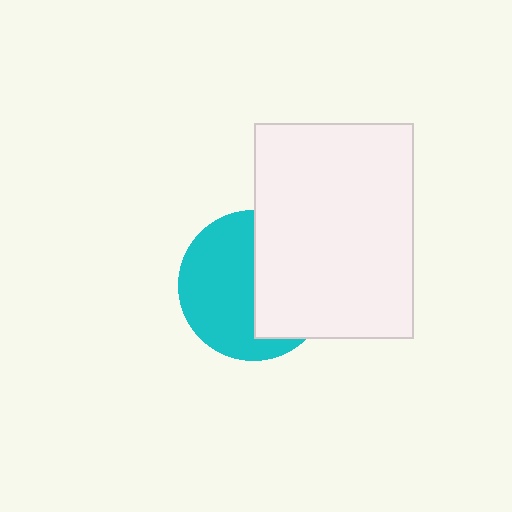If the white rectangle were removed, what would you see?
You would see the complete cyan circle.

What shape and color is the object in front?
The object in front is a white rectangle.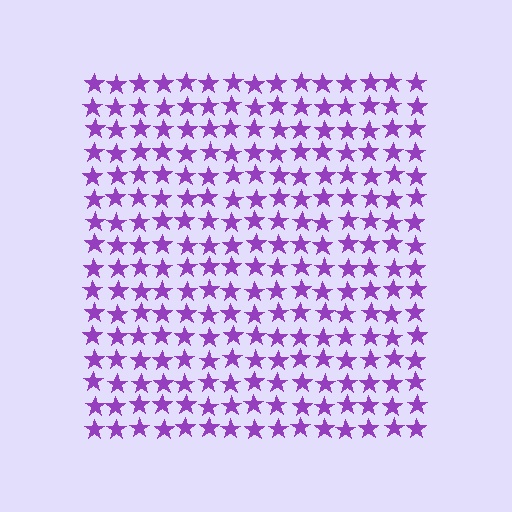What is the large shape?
The large shape is a square.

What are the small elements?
The small elements are stars.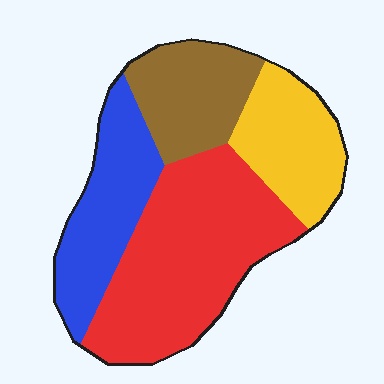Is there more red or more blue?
Red.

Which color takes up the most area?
Red, at roughly 40%.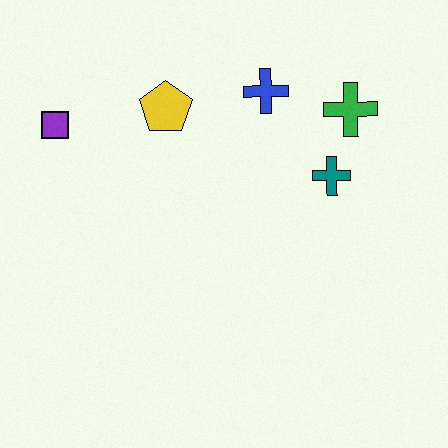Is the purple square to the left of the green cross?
Yes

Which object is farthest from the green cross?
The purple square is farthest from the green cross.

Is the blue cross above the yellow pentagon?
Yes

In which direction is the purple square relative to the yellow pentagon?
The purple square is to the left of the yellow pentagon.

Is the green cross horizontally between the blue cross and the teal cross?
No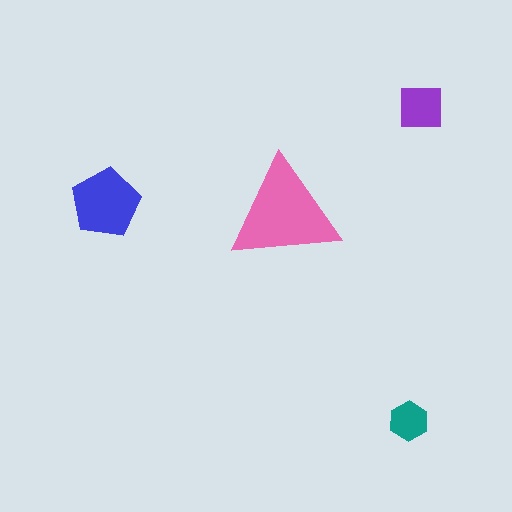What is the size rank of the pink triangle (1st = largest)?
1st.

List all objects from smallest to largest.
The teal hexagon, the purple square, the blue pentagon, the pink triangle.